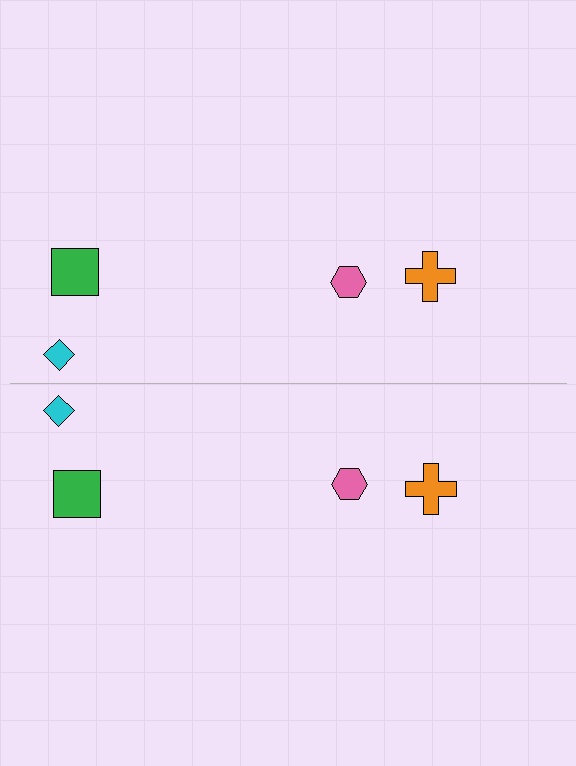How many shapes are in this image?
There are 8 shapes in this image.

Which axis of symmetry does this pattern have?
The pattern has a horizontal axis of symmetry running through the center of the image.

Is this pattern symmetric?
Yes, this pattern has bilateral (reflection) symmetry.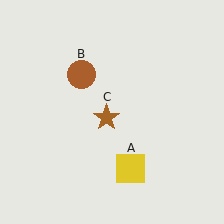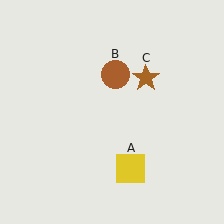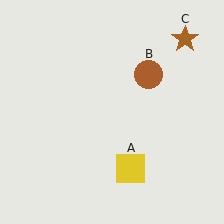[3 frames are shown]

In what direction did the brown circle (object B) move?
The brown circle (object B) moved right.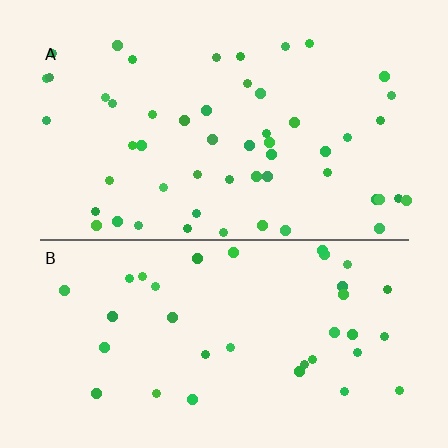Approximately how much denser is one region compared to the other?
Approximately 1.5× — region A over region B.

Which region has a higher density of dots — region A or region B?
A (the top).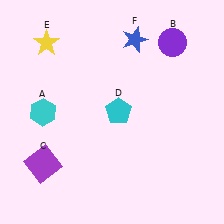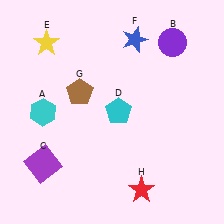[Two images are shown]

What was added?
A brown pentagon (G), a red star (H) were added in Image 2.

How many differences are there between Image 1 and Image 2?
There are 2 differences between the two images.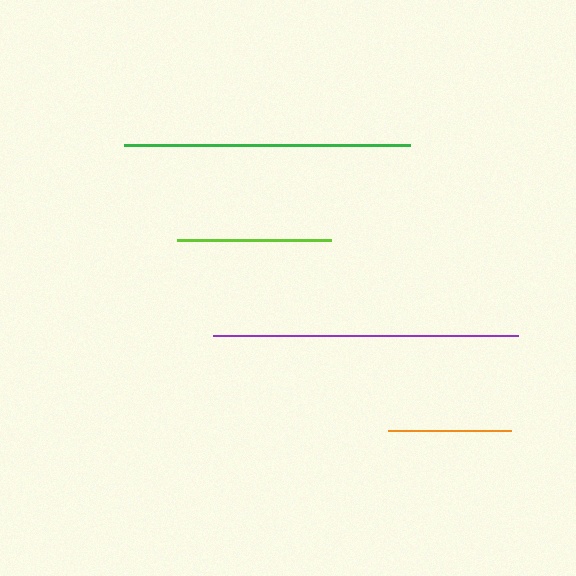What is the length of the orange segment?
The orange segment is approximately 122 pixels long.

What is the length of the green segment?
The green segment is approximately 286 pixels long.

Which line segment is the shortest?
The orange line is the shortest at approximately 122 pixels.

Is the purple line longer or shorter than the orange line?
The purple line is longer than the orange line.